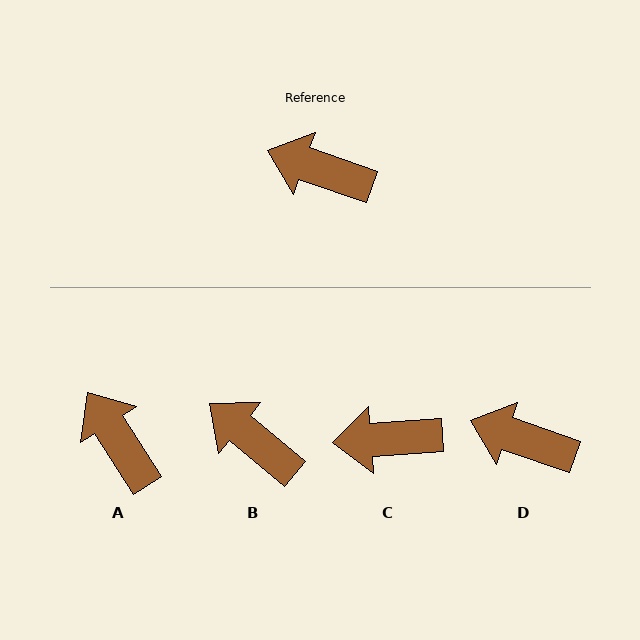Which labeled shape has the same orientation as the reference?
D.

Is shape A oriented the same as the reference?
No, it is off by about 38 degrees.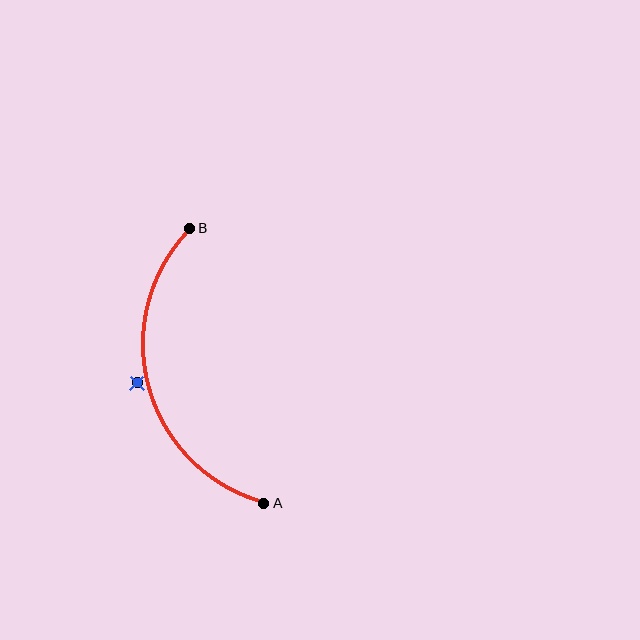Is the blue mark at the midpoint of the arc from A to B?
No — the blue mark does not lie on the arc at all. It sits slightly outside the curve.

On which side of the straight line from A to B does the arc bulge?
The arc bulges to the left of the straight line connecting A and B.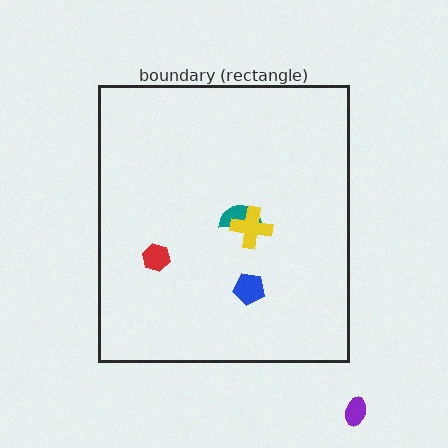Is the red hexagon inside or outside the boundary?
Inside.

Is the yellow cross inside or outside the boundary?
Inside.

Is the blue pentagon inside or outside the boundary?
Inside.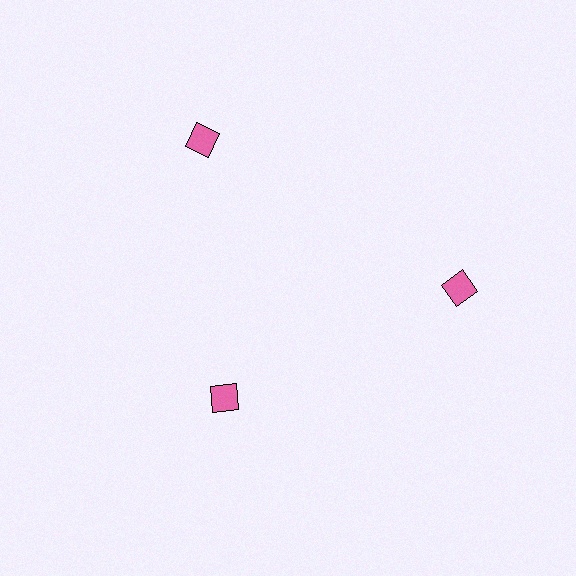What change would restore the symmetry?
The symmetry would be restored by moving it outward, back onto the ring so that all 3 diamonds sit at equal angles and equal distance from the center.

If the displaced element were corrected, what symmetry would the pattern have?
It would have 3-fold rotational symmetry — the pattern would map onto itself every 120 degrees.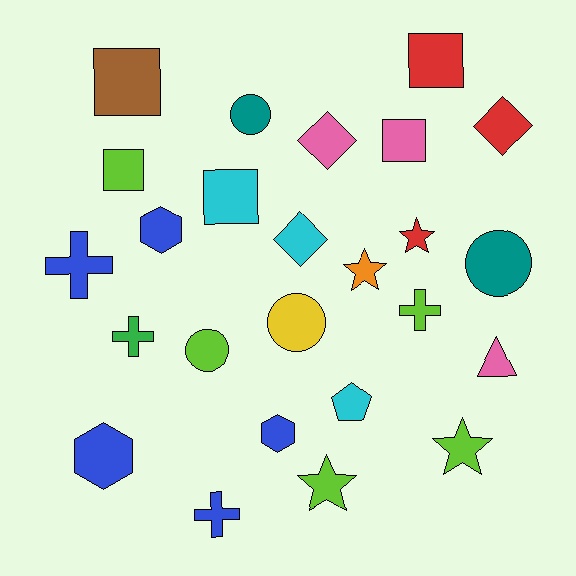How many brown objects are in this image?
There is 1 brown object.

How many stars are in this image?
There are 4 stars.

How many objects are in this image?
There are 25 objects.